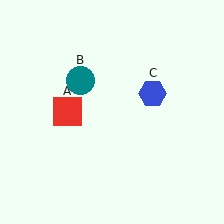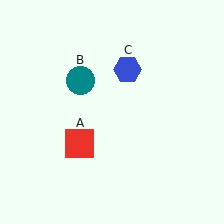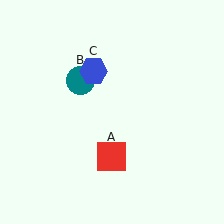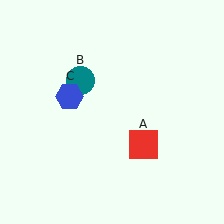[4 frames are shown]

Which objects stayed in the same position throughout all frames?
Teal circle (object B) remained stationary.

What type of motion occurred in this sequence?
The red square (object A), blue hexagon (object C) rotated counterclockwise around the center of the scene.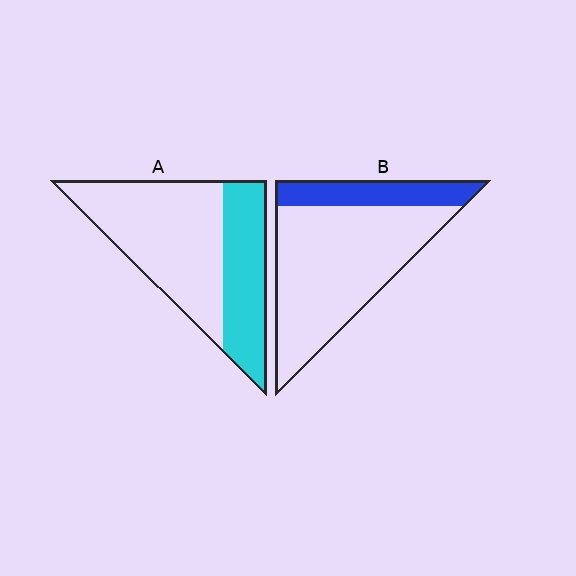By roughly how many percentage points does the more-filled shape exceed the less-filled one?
By roughly 15 percentage points (A over B).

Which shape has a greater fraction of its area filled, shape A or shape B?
Shape A.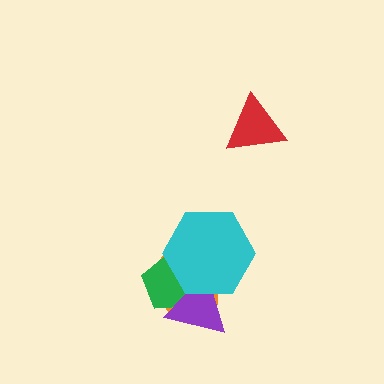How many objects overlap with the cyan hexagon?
3 objects overlap with the cyan hexagon.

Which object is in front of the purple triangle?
The cyan hexagon is in front of the purple triangle.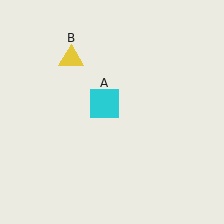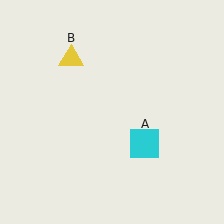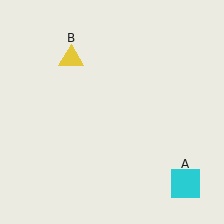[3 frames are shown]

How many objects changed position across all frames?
1 object changed position: cyan square (object A).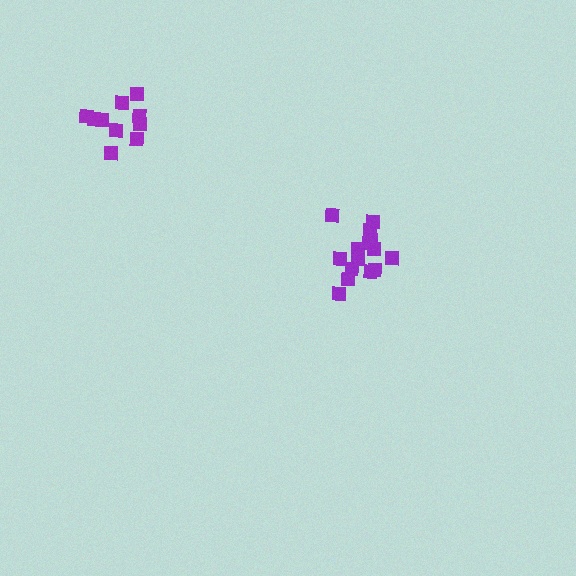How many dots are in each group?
Group 1: 10 dots, Group 2: 15 dots (25 total).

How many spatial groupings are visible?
There are 2 spatial groupings.